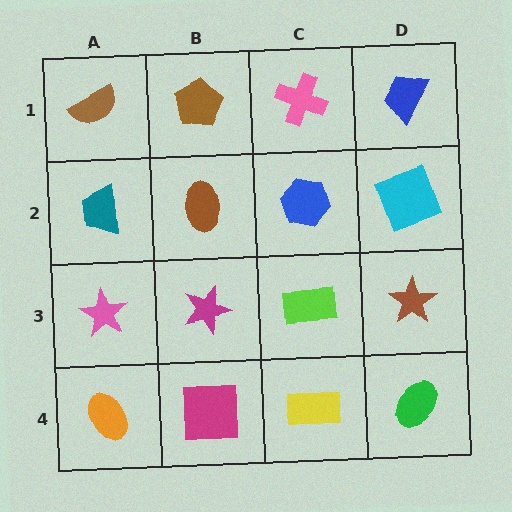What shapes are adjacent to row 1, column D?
A cyan square (row 2, column D), a pink cross (row 1, column C).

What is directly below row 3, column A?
An orange ellipse.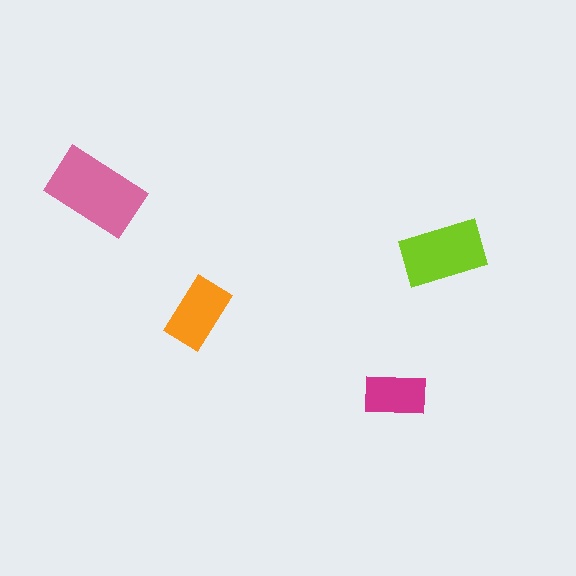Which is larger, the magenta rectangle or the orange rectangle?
The orange one.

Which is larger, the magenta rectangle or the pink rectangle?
The pink one.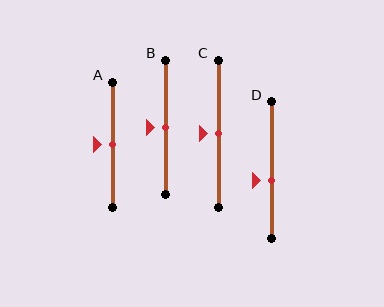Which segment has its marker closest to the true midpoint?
Segment A has its marker closest to the true midpoint.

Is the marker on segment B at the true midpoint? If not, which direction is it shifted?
Yes, the marker on segment B is at the true midpoint.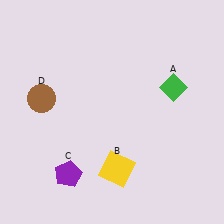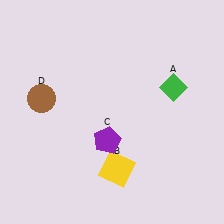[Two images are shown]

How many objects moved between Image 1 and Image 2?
1 object moved between the two images.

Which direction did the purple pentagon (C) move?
The purple pentagon (C) moved right.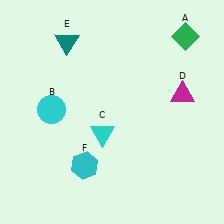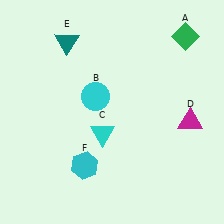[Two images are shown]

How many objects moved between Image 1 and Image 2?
2 objects moved between the two images.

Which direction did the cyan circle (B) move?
The cyan circle (B) moved right.